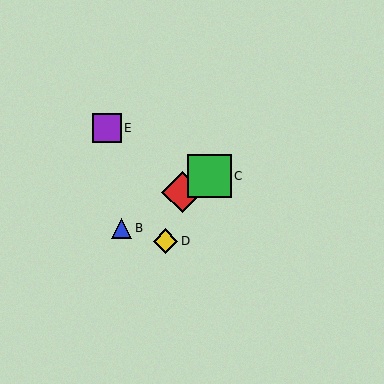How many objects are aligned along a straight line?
3 objects (A, B, C) are aligned along a straight line.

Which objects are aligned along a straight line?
Objects A, B, C are aligned along a straight line.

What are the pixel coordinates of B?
Object B is at (122, 228).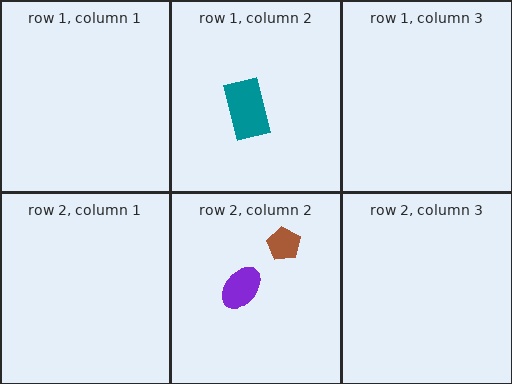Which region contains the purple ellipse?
The row 2, column 2 region.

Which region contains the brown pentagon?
The row 2, column 2 region.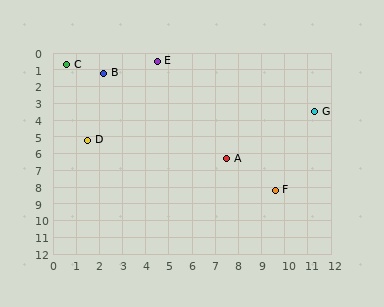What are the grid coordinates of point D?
Point D is at approximately (1.5, 5.2).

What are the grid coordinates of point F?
Point F is at approximately (9.6, 8.2).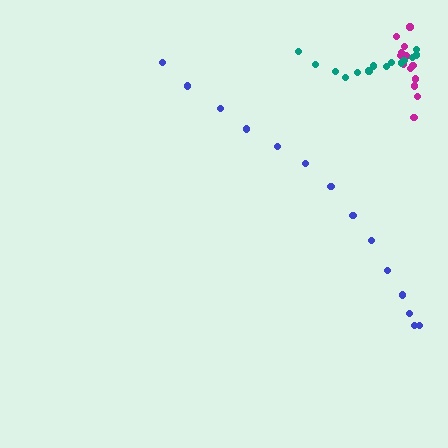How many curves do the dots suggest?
There are 3 distinct paths.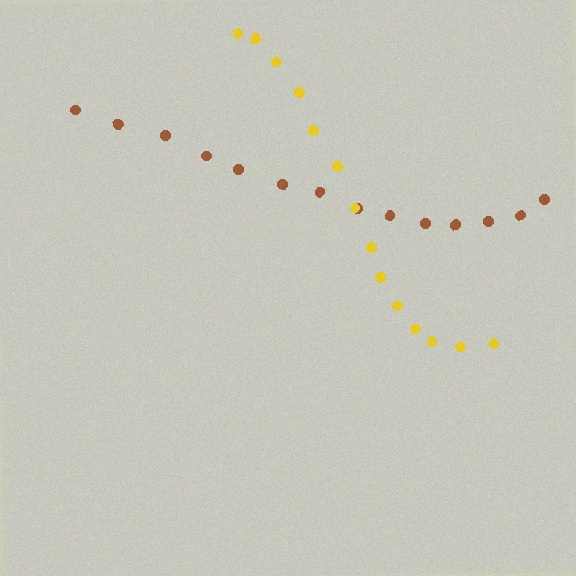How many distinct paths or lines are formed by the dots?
There are 2 distinct paths.